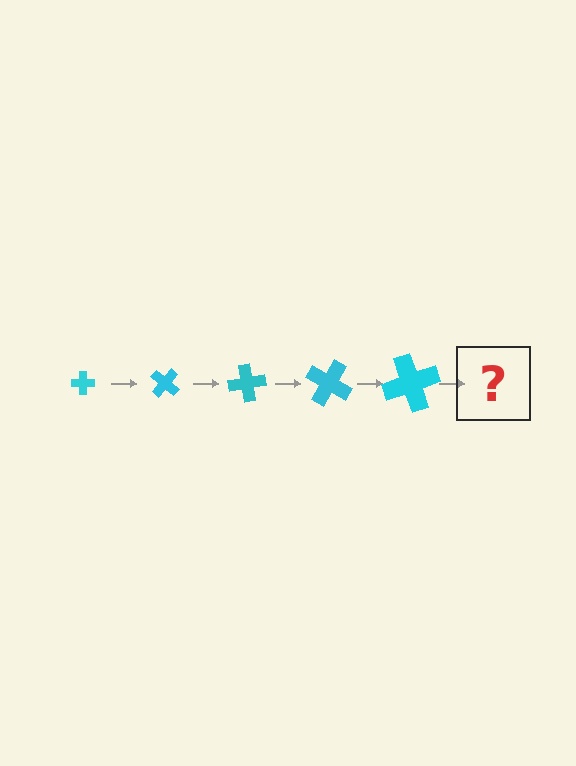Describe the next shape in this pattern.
It should be a cross, larger than the previous one and rotated 200 degrees from the start.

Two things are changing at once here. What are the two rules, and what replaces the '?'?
The two rules are that the cross grows larger each step and it rotates 40 degrees each step. The '?' should be a cross, larger than the previous one and rotated 200 degrees from the start.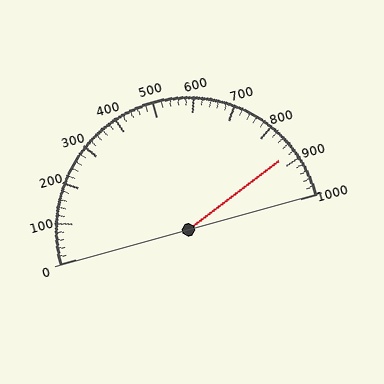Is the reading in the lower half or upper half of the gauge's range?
The reading is in the upper half of the range (0 to 1000).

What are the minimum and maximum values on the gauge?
The gauge ranges from 0 to 1000.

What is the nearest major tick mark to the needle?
The nearest major tick mark is 900.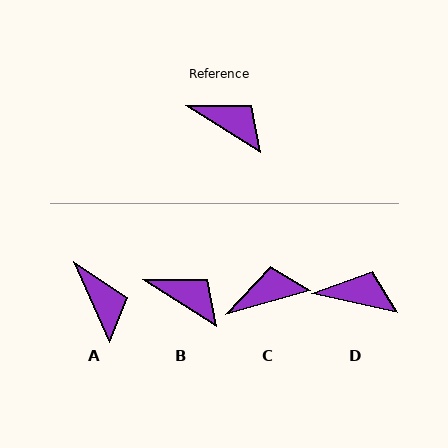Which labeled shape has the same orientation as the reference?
B.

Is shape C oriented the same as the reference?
No, it is off by about 48 degrees.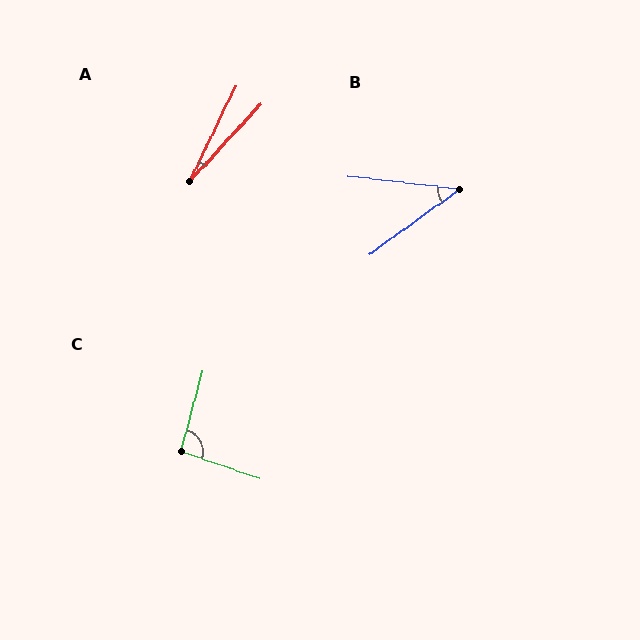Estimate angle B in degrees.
Approximately 43 degrees.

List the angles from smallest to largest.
A (17°), B (43°), C (94°).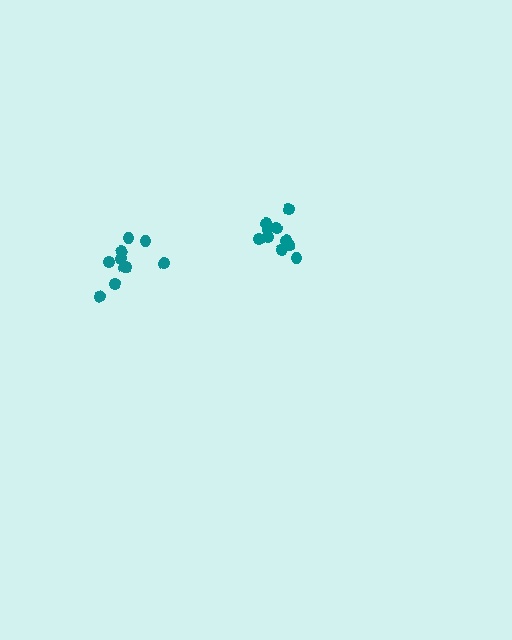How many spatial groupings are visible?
There are 2 spatial groupings.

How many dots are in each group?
Group 1: 11 dots, Group 2: 10 dots (21 total).